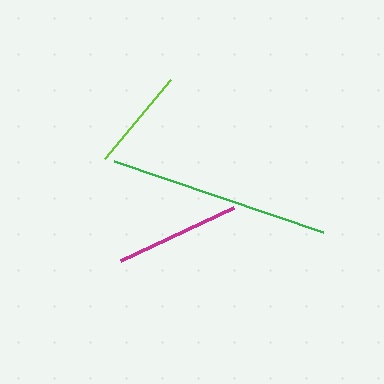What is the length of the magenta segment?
The magenta segment is approximately 125 pixels long.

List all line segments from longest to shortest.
From longest to shortest: green, magenta, lime.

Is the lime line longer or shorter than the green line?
The green line is longer than the lime line.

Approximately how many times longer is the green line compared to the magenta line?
The green line is approximately 1.8 times the length of the magenta line.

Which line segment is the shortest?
The lime line is the shortest at approximately 102 pixels.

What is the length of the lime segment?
The lime segment is approximately 102 pixels long.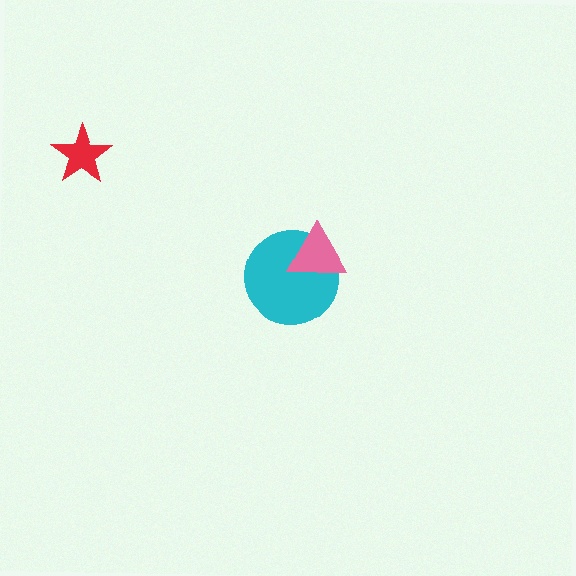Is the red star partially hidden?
No, no other shape covers it.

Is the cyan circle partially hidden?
Yes, it is partially covered by another shape.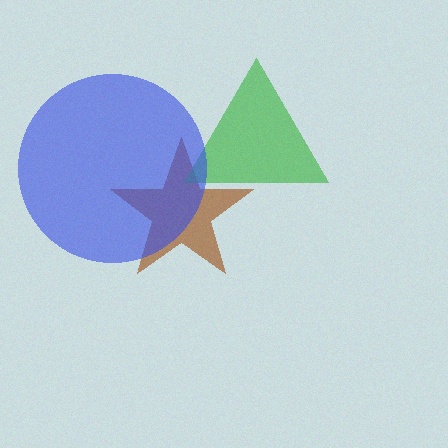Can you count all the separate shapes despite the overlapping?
Yes, there are 3 separate shapes.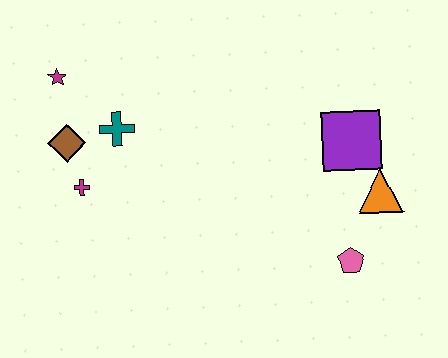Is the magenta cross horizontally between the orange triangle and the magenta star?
Yes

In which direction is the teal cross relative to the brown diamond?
The teal cross is to the right of the brown diamond.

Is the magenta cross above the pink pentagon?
Yes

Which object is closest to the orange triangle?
The purple square is closest to the orange triangle.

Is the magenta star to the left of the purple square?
Yes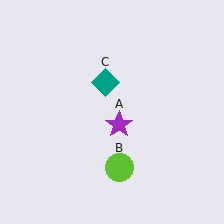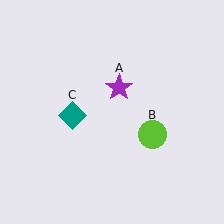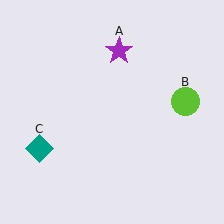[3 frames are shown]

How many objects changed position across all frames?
3 objects changed position: purple star (object A), lime circle (object B), teal diamond (object C).